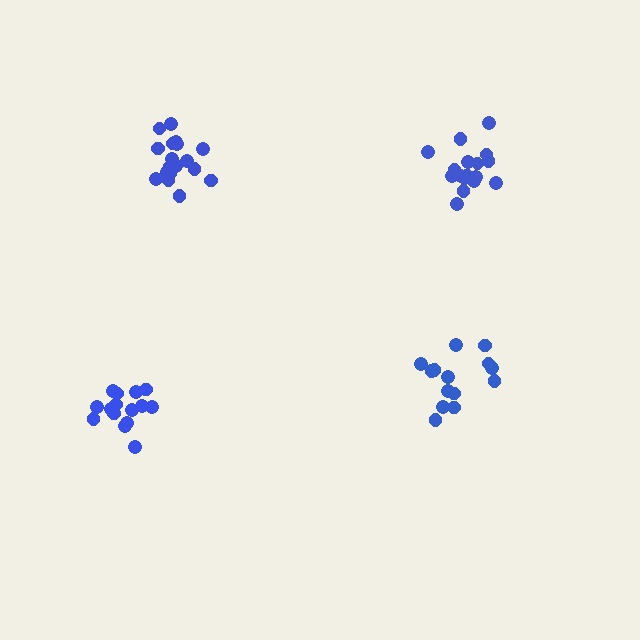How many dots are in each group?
Group 1: 15 dots, Group 2: 18 dots, Group 3: 14 dots, Group 4: 17 dots (64 total).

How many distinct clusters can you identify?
There are 4 distinct clusters.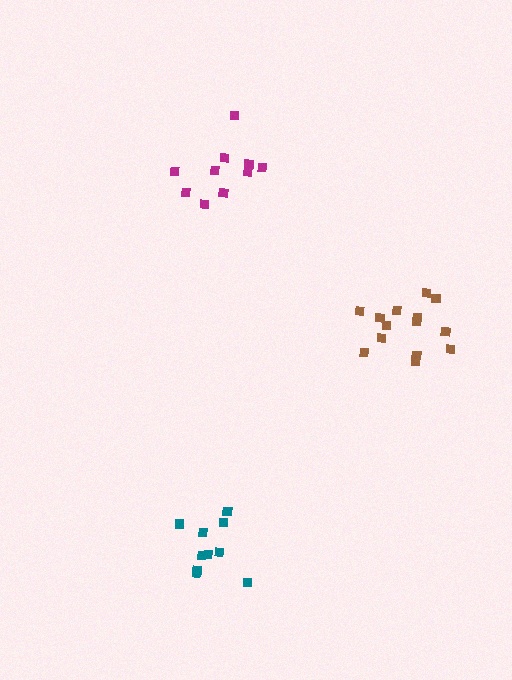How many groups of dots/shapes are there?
There are 3 groups.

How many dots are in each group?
Group 1: 10 dots, Group 2: 14 dots, Group 3: 10 dots (34 total).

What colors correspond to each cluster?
The clusters are colored: teal, brown, magenta.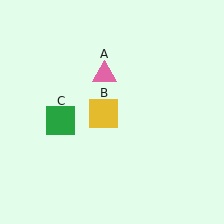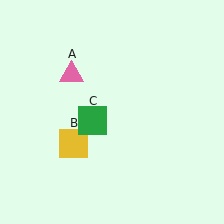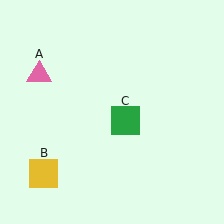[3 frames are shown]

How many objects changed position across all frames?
3 objects changed position: pink triangle (object A), yellow square (object B), green square (object C).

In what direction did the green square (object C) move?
The green square (object C) moved right.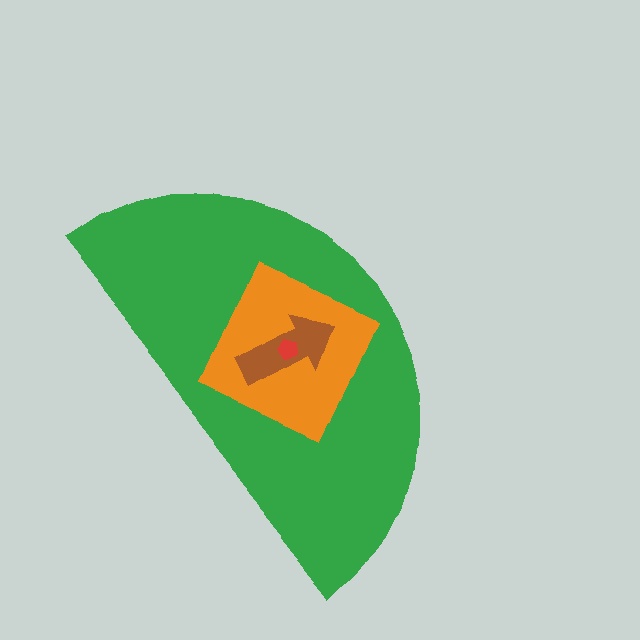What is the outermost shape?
The green semicircle.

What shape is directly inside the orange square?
The brown arrow.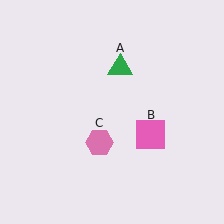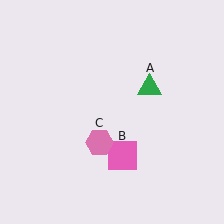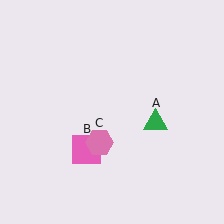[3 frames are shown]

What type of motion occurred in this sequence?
The green triangle (object A), pink square (object B) rotated clockwise around the center of the scene.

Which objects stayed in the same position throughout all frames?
Pink hexagon (object C) remained stationary.